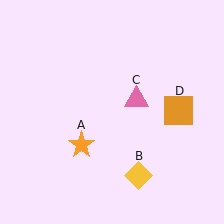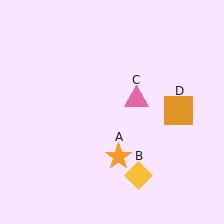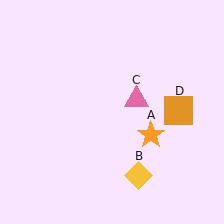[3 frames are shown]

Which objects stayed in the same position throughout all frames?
Yellow diamond (object B) and pink triangle (object C) and orange square (object D) remained stationary.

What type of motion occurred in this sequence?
The orange star (object A) rotated counterclockwise around the center of the scene.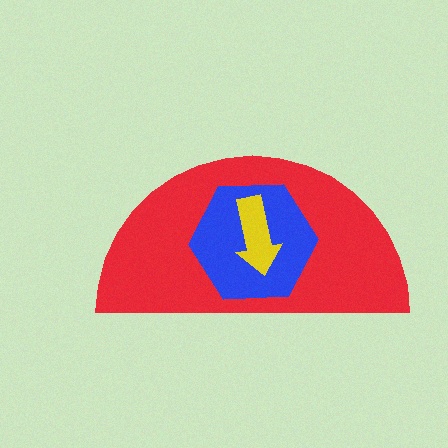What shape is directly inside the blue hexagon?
The yellow arrow.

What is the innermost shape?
The yellow arrow.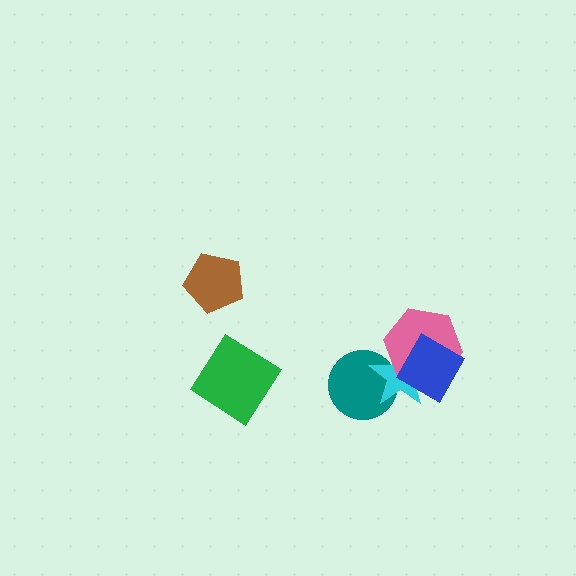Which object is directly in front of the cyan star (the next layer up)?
The pink hexagon is directly in front of the cyan star.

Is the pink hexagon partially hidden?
Yes, it is partially covered by another shape.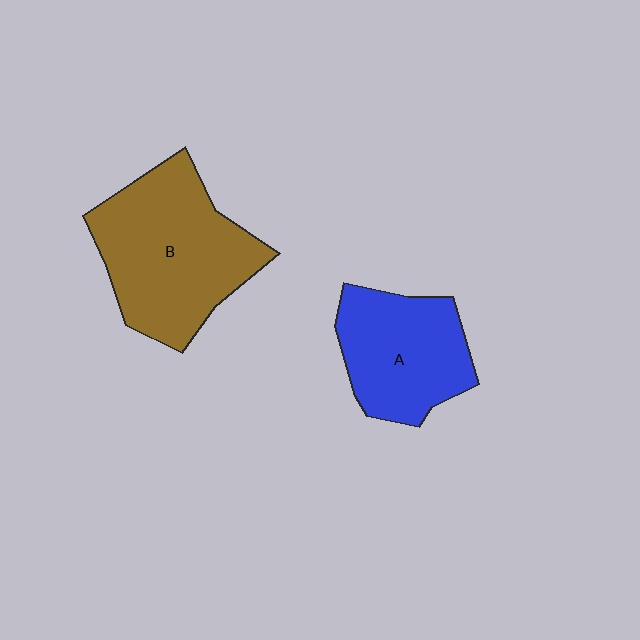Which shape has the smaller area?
Shape A (blue).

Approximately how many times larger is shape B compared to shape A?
Approximately 1.4 times.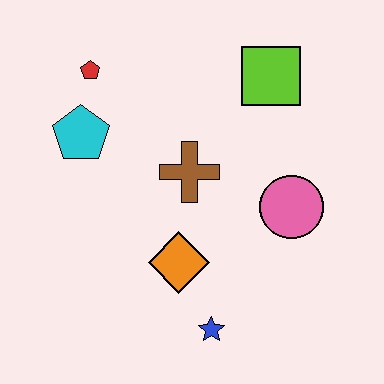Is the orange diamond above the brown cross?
No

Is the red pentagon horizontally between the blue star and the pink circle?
No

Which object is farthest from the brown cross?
The blue star is farthest from the brown cross.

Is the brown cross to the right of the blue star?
No